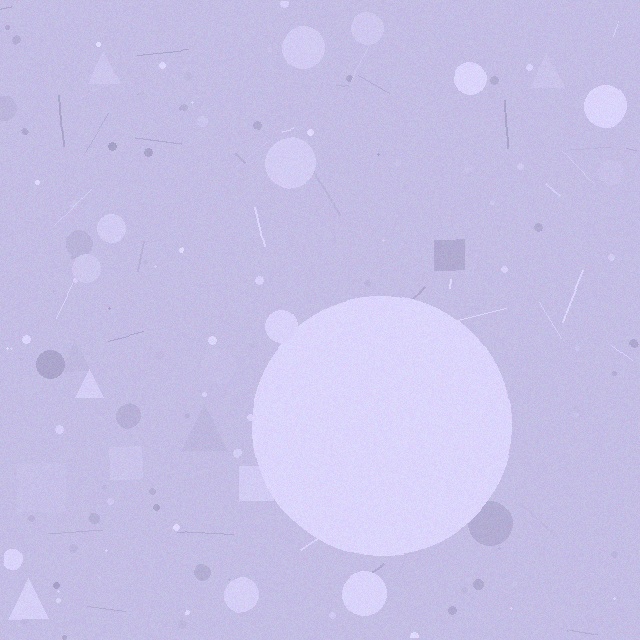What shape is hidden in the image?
A circle is hidden in the image.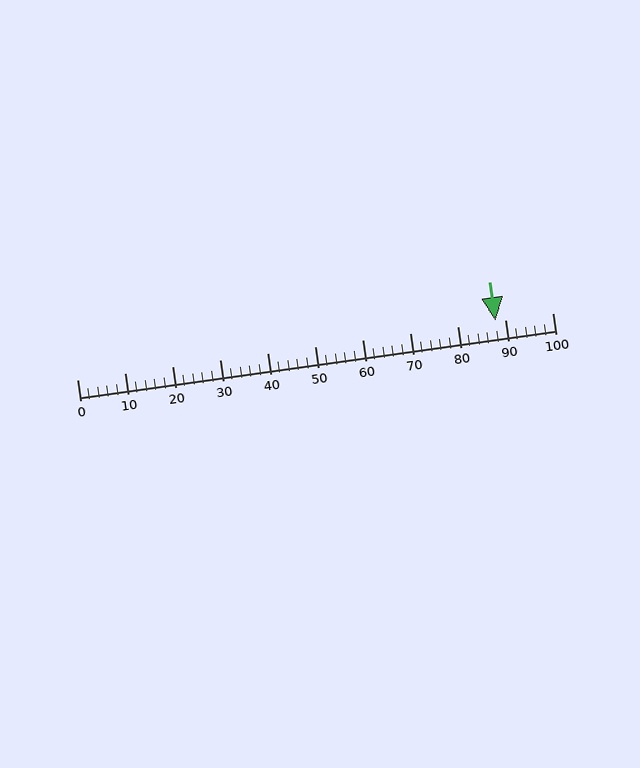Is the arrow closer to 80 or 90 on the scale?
The arrow is closer to 90.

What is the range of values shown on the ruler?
The ruler shows values from 0 to 100.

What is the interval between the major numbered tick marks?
The major tick marks are spaced 10 units apart.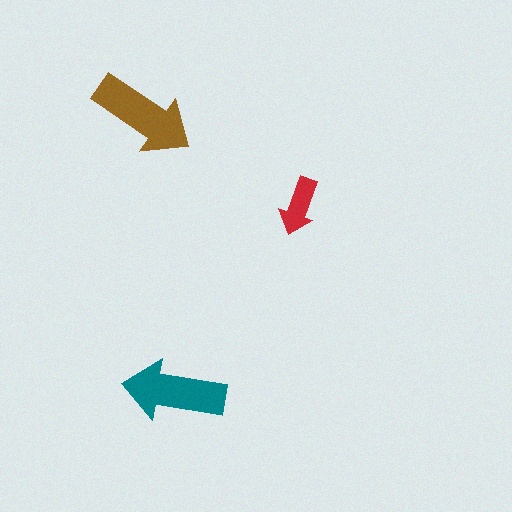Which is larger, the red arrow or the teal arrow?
The teal one.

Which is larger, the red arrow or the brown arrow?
The brown one.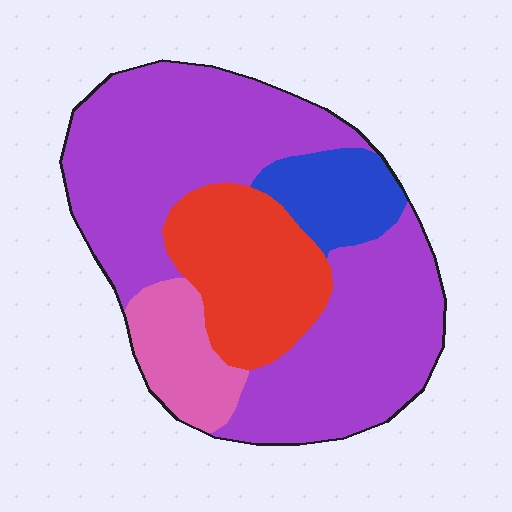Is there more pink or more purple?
Purple.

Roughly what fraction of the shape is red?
Red covers about 20% of the shape.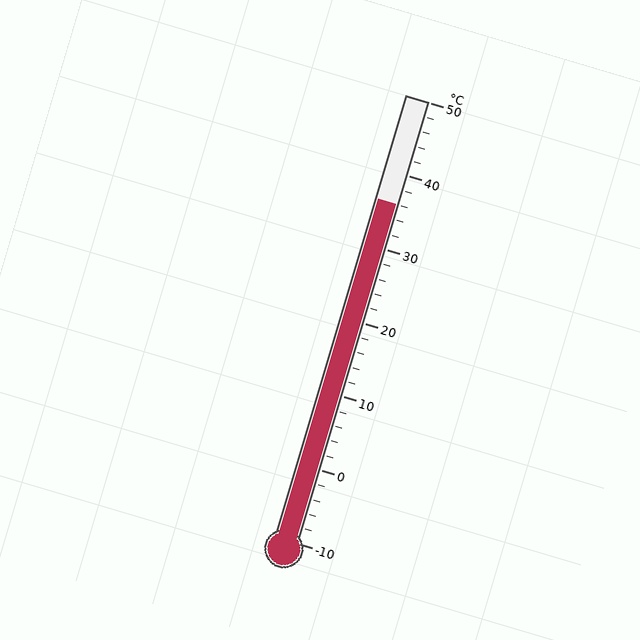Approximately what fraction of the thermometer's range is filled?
The thermometer is filled to approximately 75% of its range.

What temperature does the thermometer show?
The thermometer shows approximately 36°C.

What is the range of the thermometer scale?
The thermometer scale ranges from -10°C to 50°C.